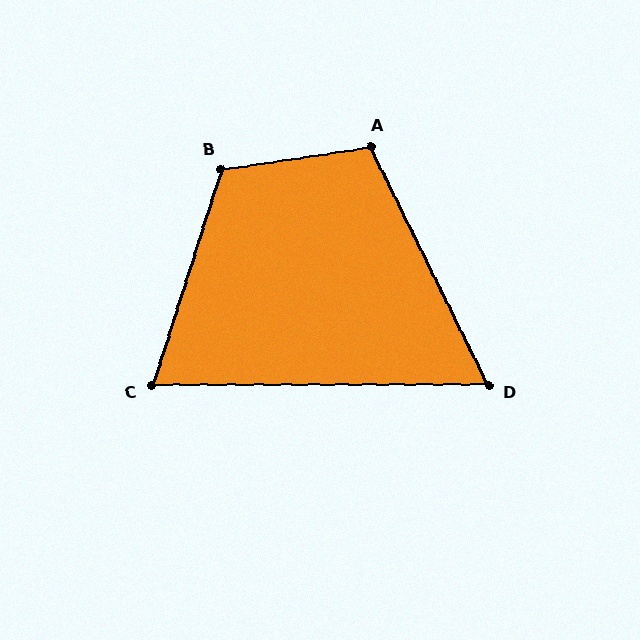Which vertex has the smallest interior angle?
D, at approximately 64 degrees.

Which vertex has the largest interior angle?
B, at approximately 116 degrees.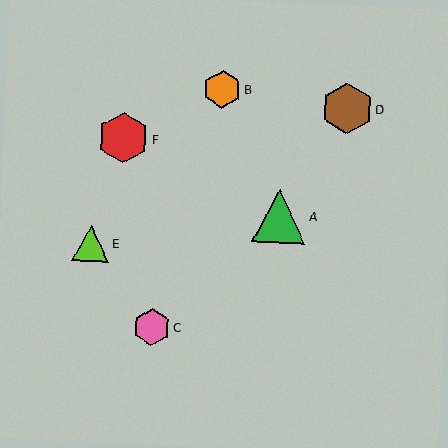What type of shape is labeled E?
Shape E is a lime triangle.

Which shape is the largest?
The green triangle (labeled A) is the largest.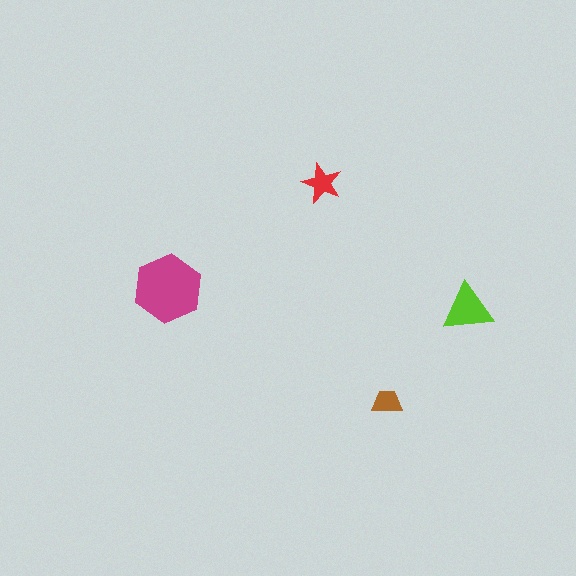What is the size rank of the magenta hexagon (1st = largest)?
1st.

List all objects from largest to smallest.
The magenta hexagon, the lime triangle, the red star, the brown trapezoid.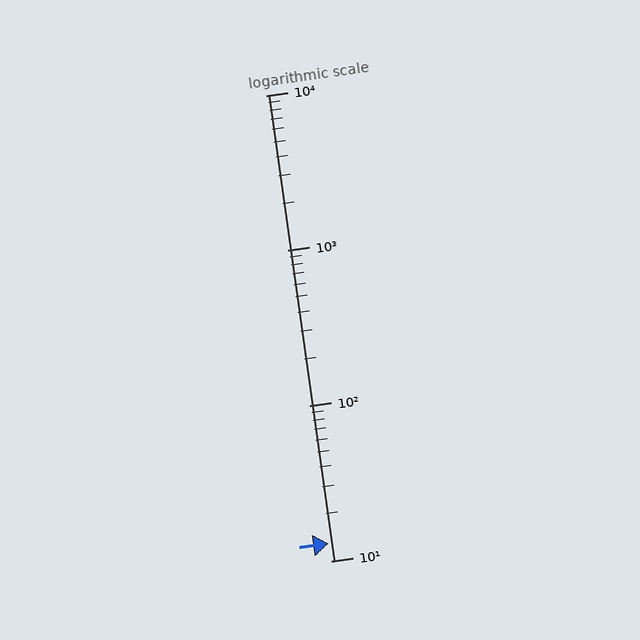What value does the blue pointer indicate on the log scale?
The pointer indicates approximately 13.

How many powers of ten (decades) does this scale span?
The scale spans 3 decades, from 10 to 10000.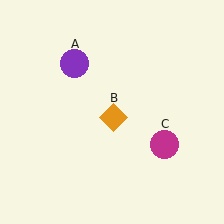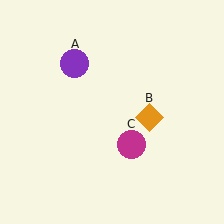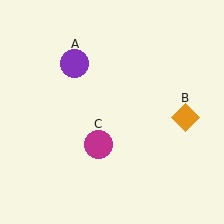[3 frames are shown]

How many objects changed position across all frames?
2 objects changed position: orange diamond (object B), magenta circle (object C).